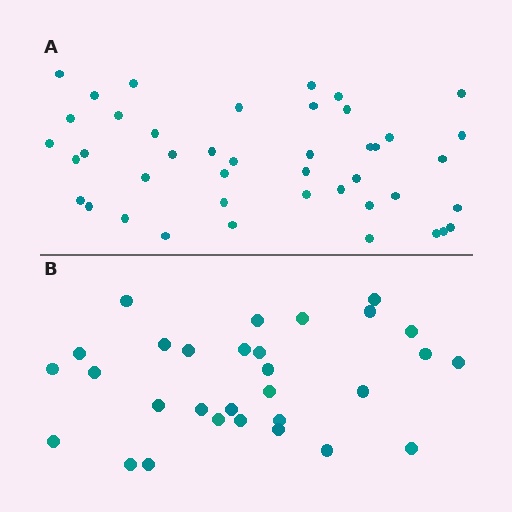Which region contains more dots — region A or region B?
Region A (the top region) has more dots.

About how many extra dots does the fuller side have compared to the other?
Region A has approximately 15 more dots than region B.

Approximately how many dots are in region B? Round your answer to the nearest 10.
About 30 dots.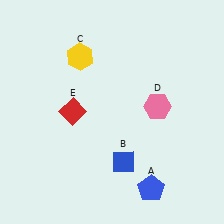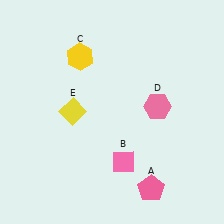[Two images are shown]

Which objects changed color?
A changed from blue to pink. B changed from blue to pink. E changed from red to yellow.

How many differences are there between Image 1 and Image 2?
There are 3 differences between the two images.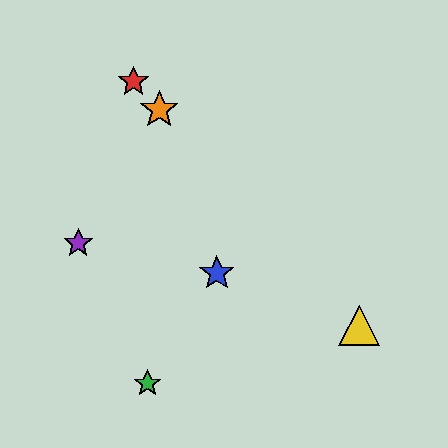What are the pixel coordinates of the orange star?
The orange star is at (159, 110).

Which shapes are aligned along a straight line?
The red star, the yellow triangle, the orange star are aligned along a straight line.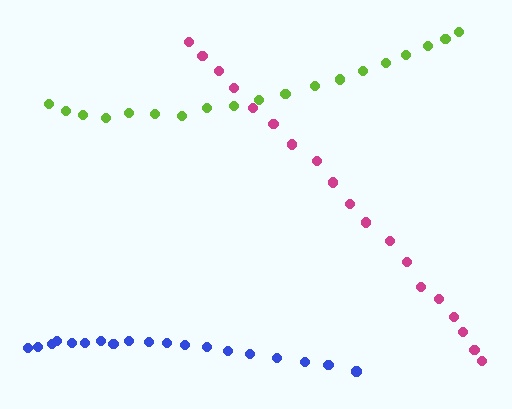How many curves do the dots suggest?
There are 3 distinct paths.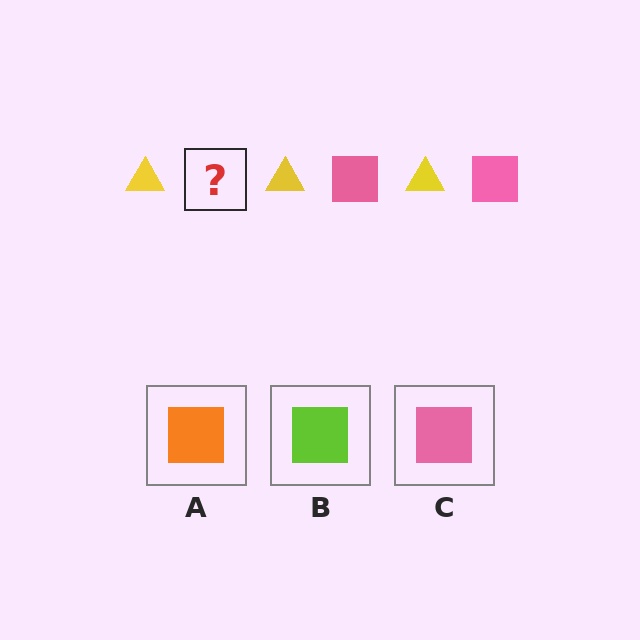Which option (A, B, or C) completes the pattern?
C.